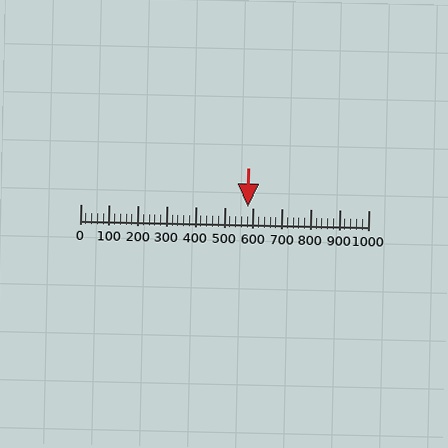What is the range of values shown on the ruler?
The ruler shows values from 0 to 1000.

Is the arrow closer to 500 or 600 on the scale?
The arrow is closer to 600.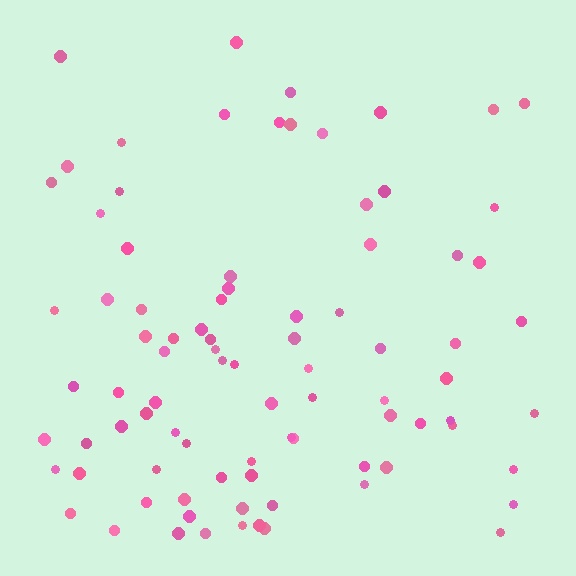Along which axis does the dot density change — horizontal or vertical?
Vertical.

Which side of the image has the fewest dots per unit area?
The top.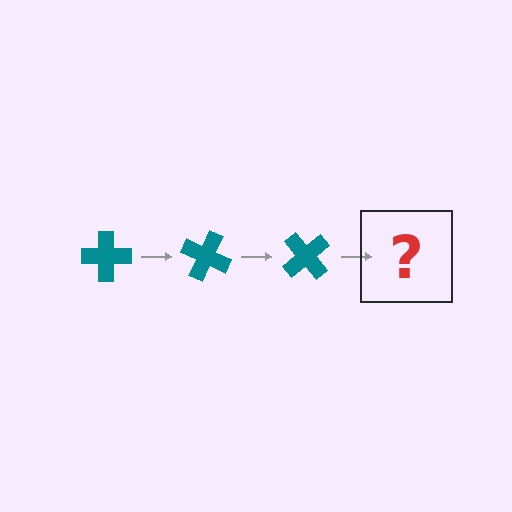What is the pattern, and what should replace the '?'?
The pattern is that the cross rotates 25 degrees each step. The '?' should be a teal cross rotated 75 degrees.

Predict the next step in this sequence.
The next step is a teal cross rotated 75 degrees.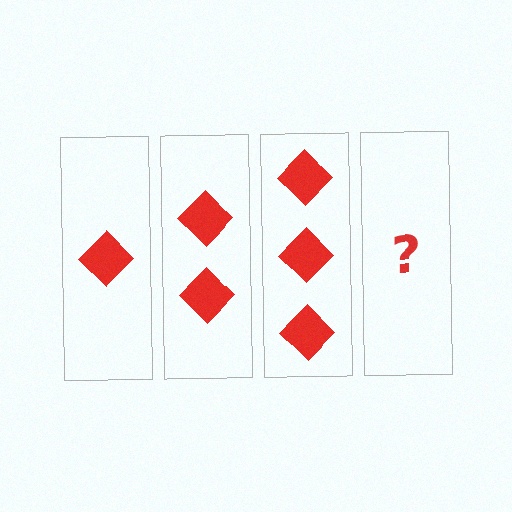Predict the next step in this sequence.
The next step is 4 diamonds.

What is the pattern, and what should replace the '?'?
The pattern is that each step adds one more diamond. The '?' should be 4 diamonds.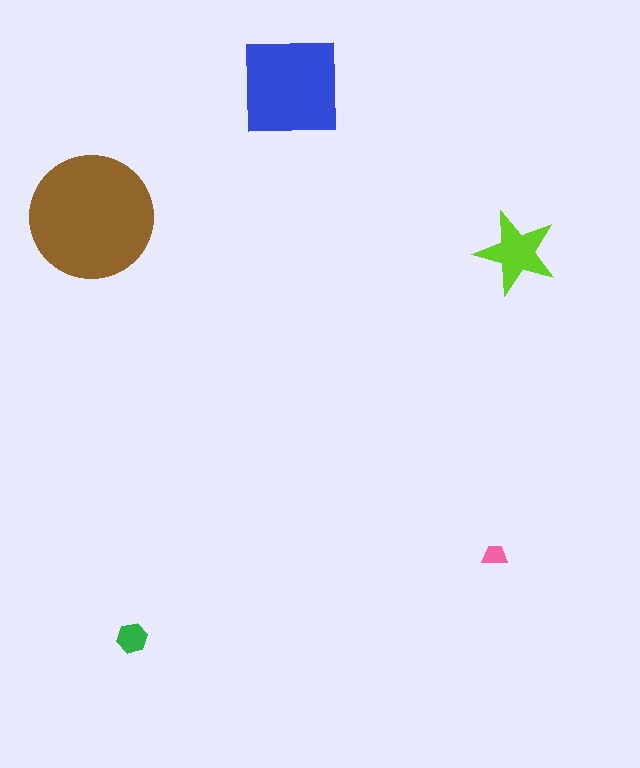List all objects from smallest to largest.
The pink trapezoid, the green hexagon, the lime star, the blue square, the brown circle.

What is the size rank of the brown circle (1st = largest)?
1st.